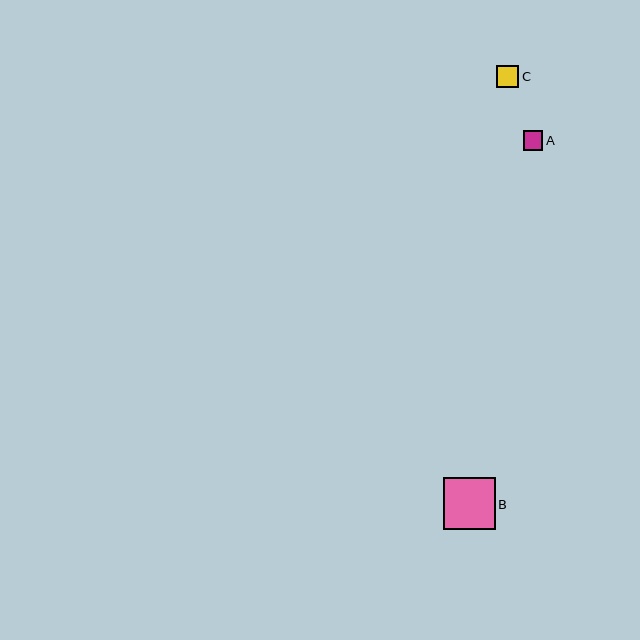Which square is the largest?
Square B is the largest with a size of approximately 51 pixels.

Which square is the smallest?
Square A is the smallest with a size of approximately 19 pixels.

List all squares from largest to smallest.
From largest to smallest: B, C, A.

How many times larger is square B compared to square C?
Square B is approximately 2.3 times the size of square C.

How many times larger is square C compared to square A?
Square C is approximately 1.1 times the size of square A.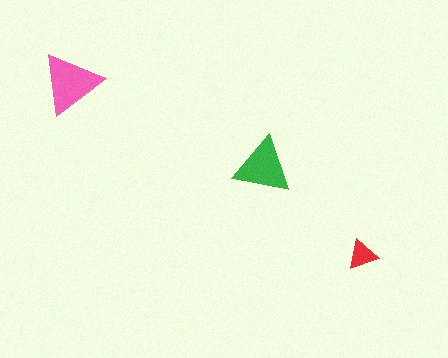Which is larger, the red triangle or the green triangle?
The green one.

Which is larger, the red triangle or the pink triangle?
The pink one.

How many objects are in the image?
There are 3 objects in the image.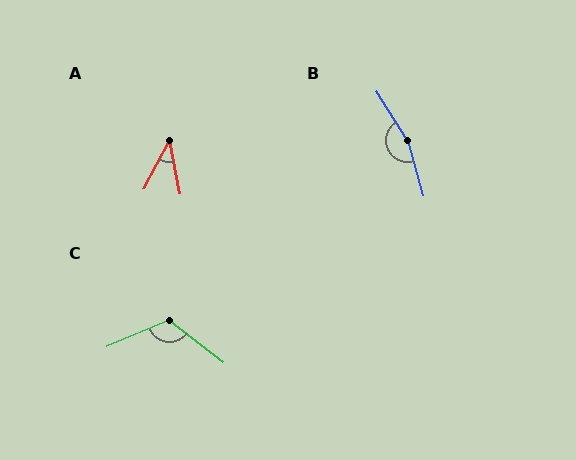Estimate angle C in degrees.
Approximately 119 degrees.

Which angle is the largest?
B, at approximately 164 degrees.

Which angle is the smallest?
A, at approximately 39 degrees.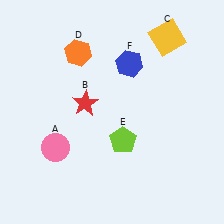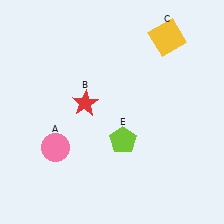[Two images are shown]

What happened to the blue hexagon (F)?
The blue hexagon (F) was removed in Image 2. It was in the top-right area of Image 1.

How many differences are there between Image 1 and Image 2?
There are 2 differences between the two images.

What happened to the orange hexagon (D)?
The orange hexagon (D) was removed in Image 2. It was in the top-left area of Image 1.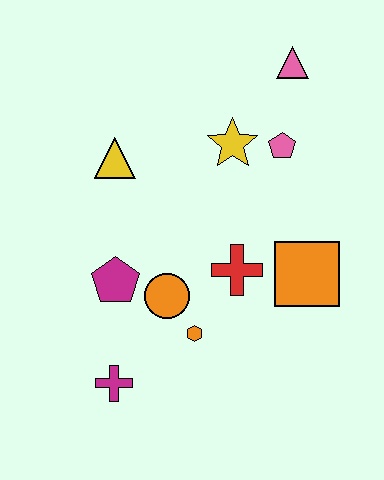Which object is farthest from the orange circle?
The pink triangle is farthest from the orange circle.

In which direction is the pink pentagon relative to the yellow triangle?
The pink pentagon is to the right of the yellow triangle.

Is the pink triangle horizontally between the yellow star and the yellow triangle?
No